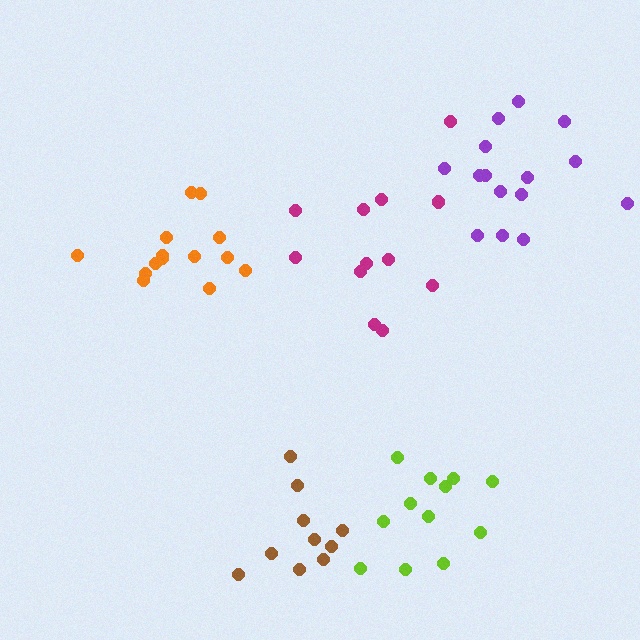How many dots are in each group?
Group 1: 12 dots, Group 2: 12 dots, Group 3: 14 dots, Group 4: 10 dots, Group 5: 15 dots (63 total).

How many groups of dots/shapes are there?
There are 5 groups.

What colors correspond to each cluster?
The clusters are colored: magenta, lime, orange, brown, purple.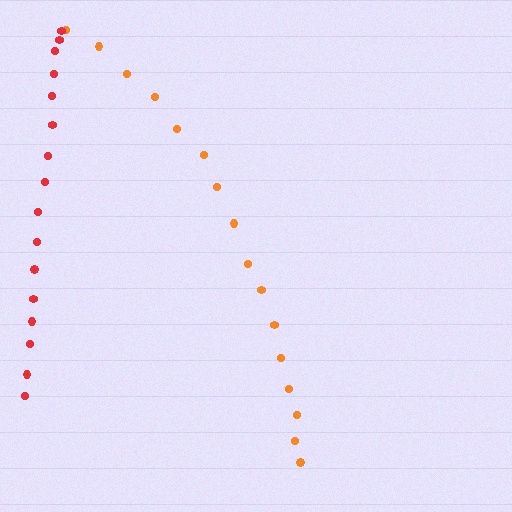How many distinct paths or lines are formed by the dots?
There are 2 distinct paths.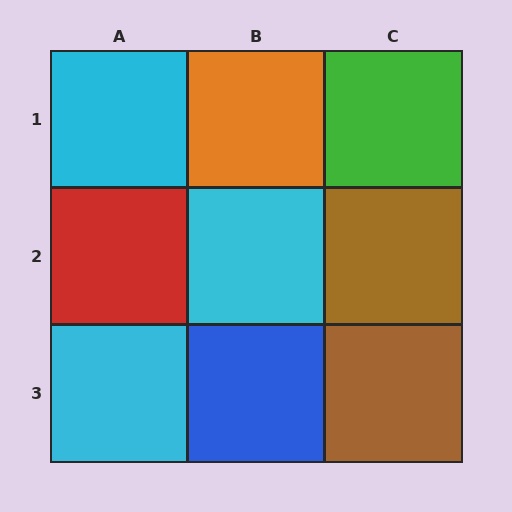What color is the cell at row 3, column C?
Brown.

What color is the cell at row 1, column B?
Orange.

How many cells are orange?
1 cell is orange.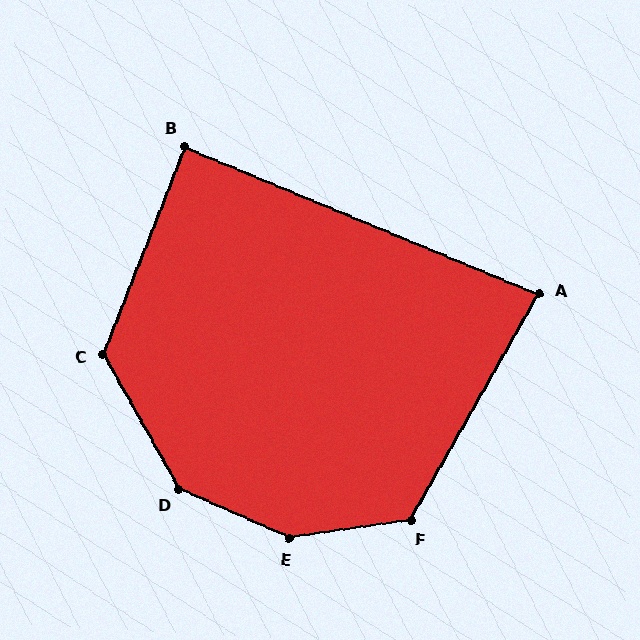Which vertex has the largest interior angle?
E, at approximately 148 degrees.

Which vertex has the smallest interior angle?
A, at approximately 83 degrees.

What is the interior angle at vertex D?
Approximately 143 degrees (obtuse).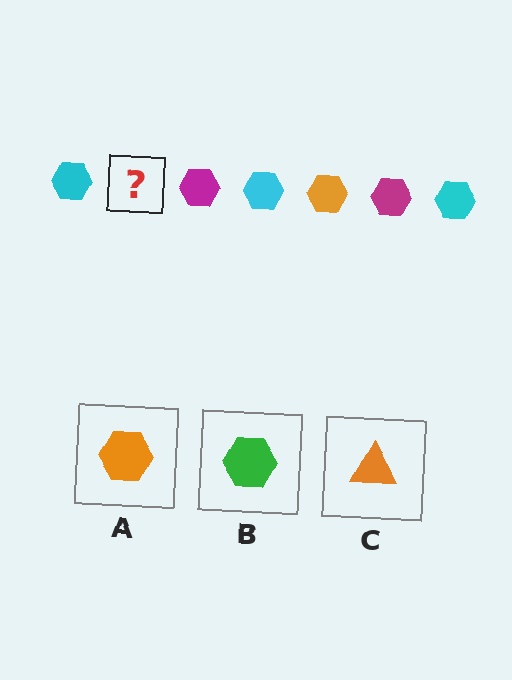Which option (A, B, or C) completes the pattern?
A.